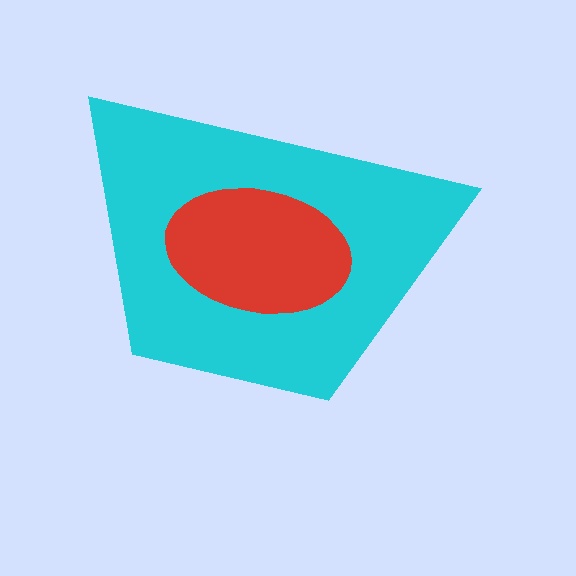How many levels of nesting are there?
2.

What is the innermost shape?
The red ellipse.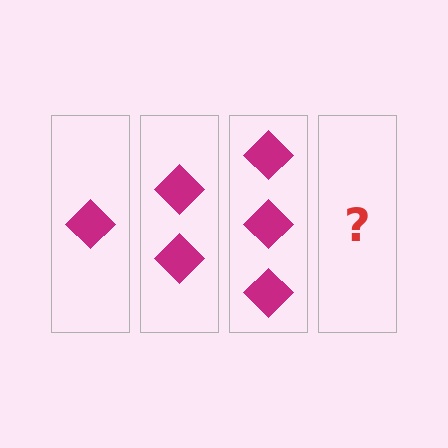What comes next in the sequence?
The next element should be 4 diamonds.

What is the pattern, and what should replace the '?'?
The pattern is that each step adds one more diamond. The '?' should be 4 diamonds.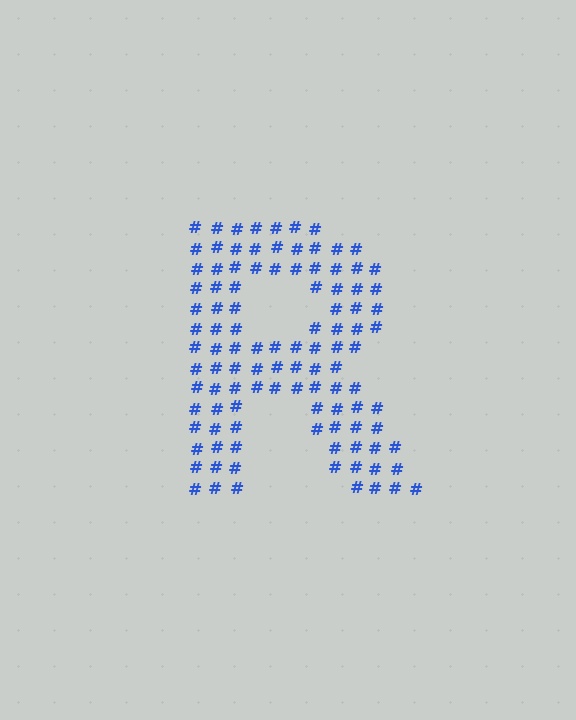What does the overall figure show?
The overall figure shows the letter R.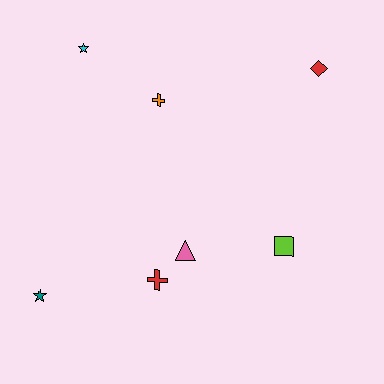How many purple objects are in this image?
There are no purple objects.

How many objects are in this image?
There are 7 objects.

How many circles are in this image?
There are no circles.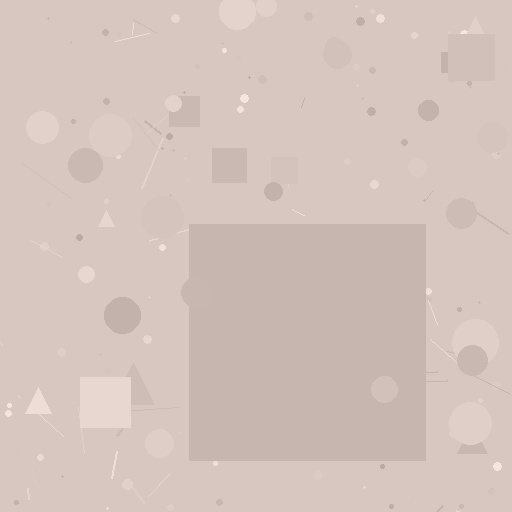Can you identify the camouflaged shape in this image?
The camouflaged shape is a square.